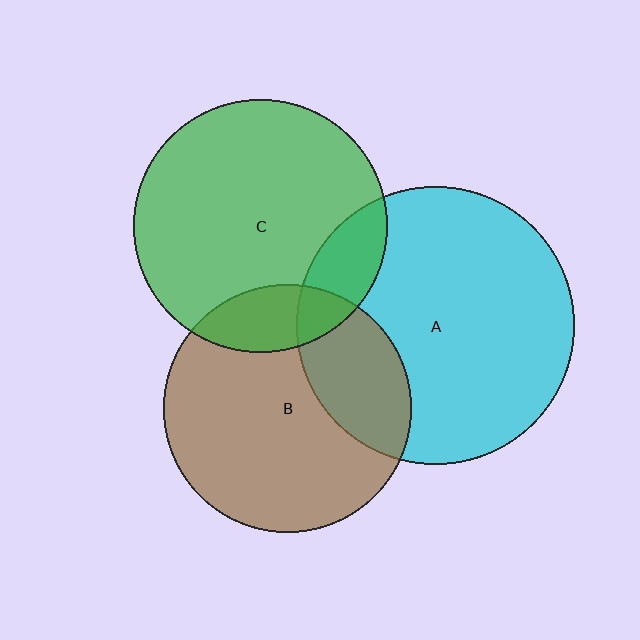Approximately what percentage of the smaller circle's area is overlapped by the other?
Approximately 25%.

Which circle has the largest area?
Circle A (cyan).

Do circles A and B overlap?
Yes.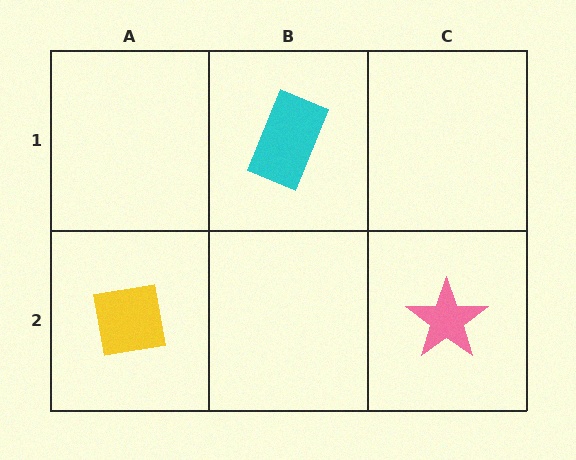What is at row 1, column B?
A cyan rectangle.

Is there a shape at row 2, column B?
No, that cell is empty.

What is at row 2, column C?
A pink star.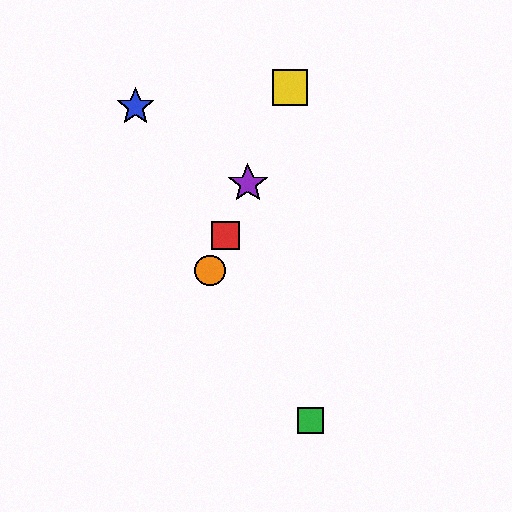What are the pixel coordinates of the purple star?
The purple star is at (248, 183).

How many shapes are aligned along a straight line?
4 shapes (the red square, the yellow square, the purple star, the orange circle) are aligned along a straight line.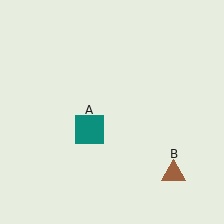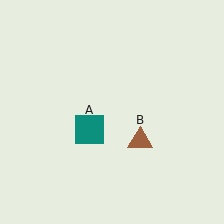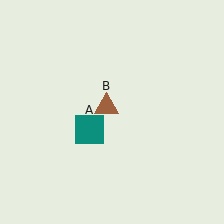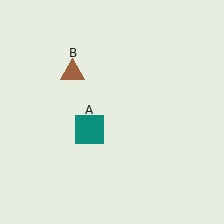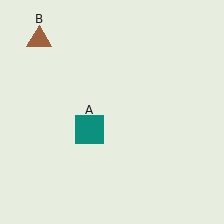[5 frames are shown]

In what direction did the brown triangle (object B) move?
The brown triangle (object B) moved up and to the left.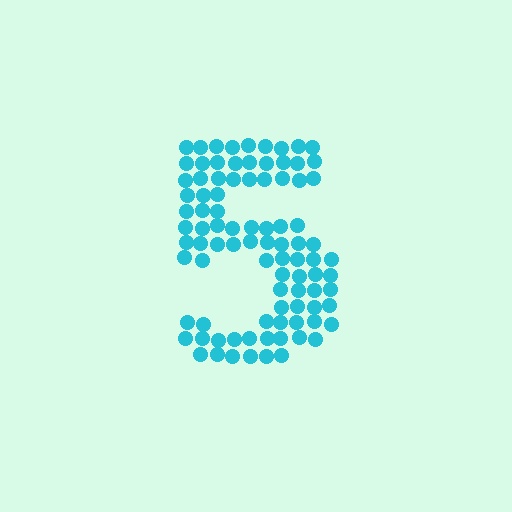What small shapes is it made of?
It is made of small circles.